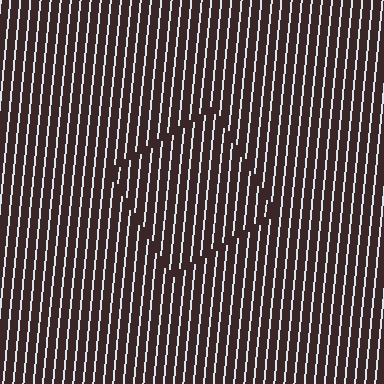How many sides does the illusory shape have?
4 sides — the line-ends trace a square.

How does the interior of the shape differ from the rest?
The interior of the shape contains the same grating, shifted by half a period — the contour is defined by the phase discontinuity where line-ends from the inner and outer gratings abut.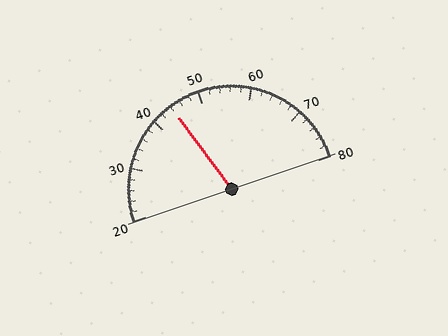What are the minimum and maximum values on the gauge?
The gauge ranges from 20 to 80.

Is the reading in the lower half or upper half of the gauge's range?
The reading is in the lower half of the range (20 to 80).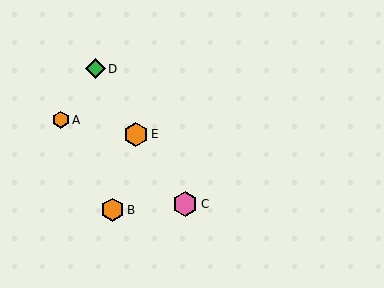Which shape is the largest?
The pink hexagon (labeled C) is the largest.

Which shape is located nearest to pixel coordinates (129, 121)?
The orange hexagon (labeled E) at (136, 134) is nearest to that location.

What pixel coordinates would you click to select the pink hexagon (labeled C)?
Click at (185, 204) to select the pink hexagon C.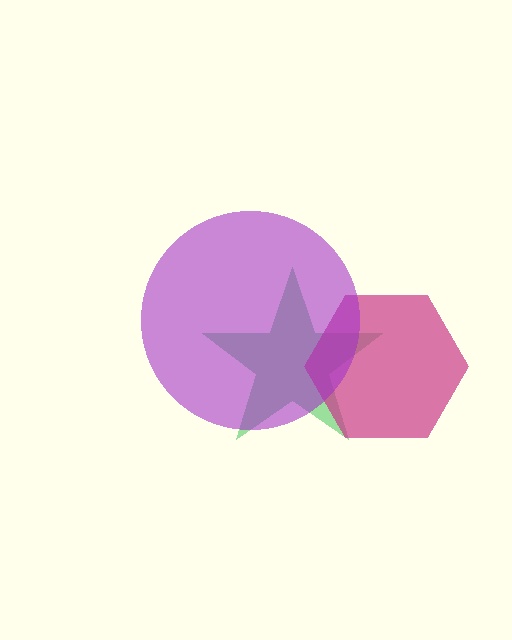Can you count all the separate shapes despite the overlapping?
Yes, there are 3 separate shapes.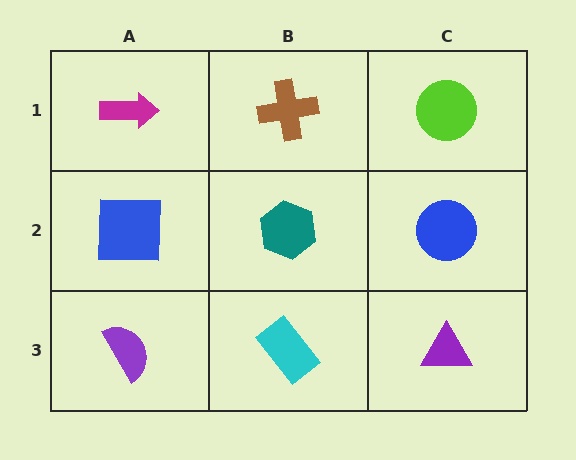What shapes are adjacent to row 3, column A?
A blue square (row 2, column A), a cyan rectangle (row 3, column B).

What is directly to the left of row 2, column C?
A teal hexagon.